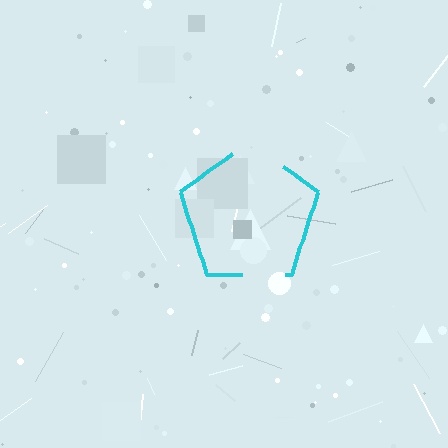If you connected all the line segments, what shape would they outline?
They would outline a pentagon.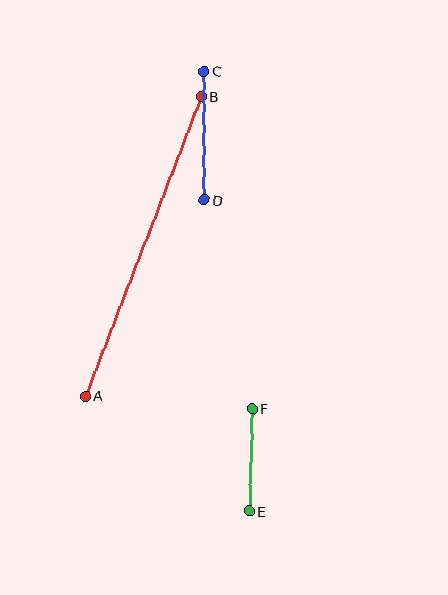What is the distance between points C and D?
The distance is approximately 129 pixels.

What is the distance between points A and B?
The distance is approximately 321 pixels.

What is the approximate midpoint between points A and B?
The midpoint is at approximately (144, 246) pixels.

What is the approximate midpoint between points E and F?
The midpoint is at approximately (251, 460) pixels.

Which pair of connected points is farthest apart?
Points A and B are farthest apart.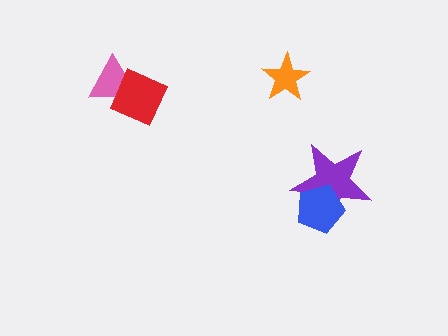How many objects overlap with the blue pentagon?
1 object overlaps with the blue pentagon.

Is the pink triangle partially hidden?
Yes, it is partially covered by another shape.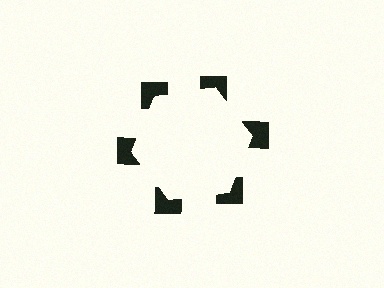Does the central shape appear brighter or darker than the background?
It typically appears slightly brighter than the background, even though no actual brightness change is drawn.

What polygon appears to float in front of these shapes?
An illusory hexagon — its edges are inferred from the aligned wedge cuts in the notched squares, not physically drawn.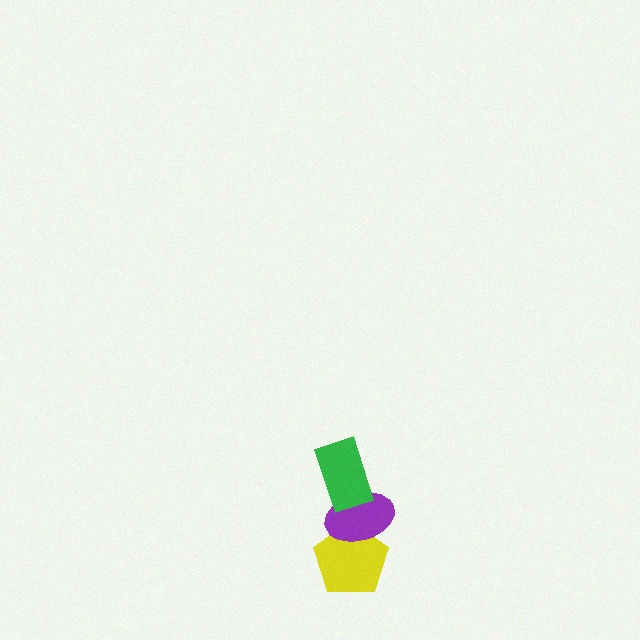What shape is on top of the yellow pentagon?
The purple ellipse is on top of the yellow pentagon.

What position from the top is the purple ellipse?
The purple ellipse is 2nd from the top.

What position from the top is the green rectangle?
The green rectangle is 1st from the top.